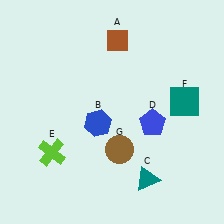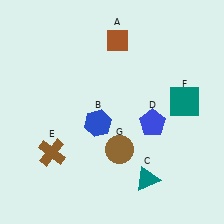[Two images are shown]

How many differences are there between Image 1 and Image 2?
There is 1 difference between the two images.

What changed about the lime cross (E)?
In Image 1, E is lime. In Image 2, it changed to brown.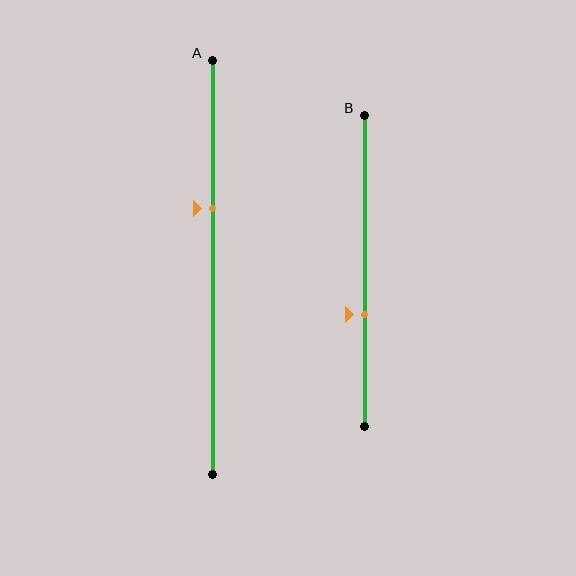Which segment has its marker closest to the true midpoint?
Segment B has its marker closest to the true midpoint.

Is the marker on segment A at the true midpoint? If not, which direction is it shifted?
No, the marker on segment A is shifted upward by about 14% of the segment length.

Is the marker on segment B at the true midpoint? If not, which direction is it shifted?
No, the marker on segment B is shifted downward by about 14% of the segment length.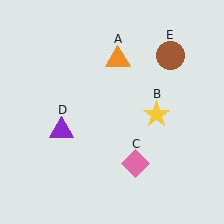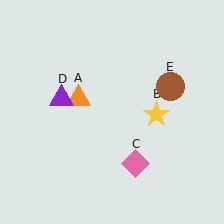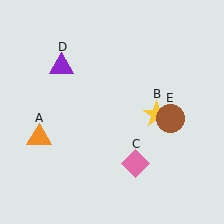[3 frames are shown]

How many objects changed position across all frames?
3 objects changed position: orange triangle (object A), purple triangle (object D), brown circle (object E).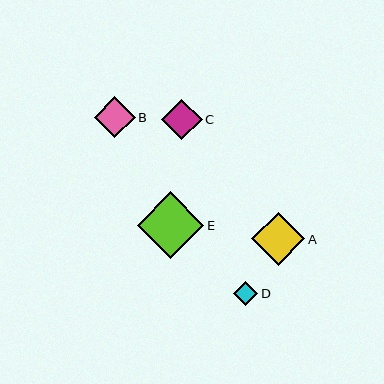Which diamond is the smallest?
Diamond D is the smallest with a size of approximately 24 pixels.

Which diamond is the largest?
Diamond E is the largest with a size of approximately 67 pixels.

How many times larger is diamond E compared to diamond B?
Diamond E is approximately 1.6 times the size of diamond B.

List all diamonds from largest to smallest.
From largest to smallest: E, A, B, C, D.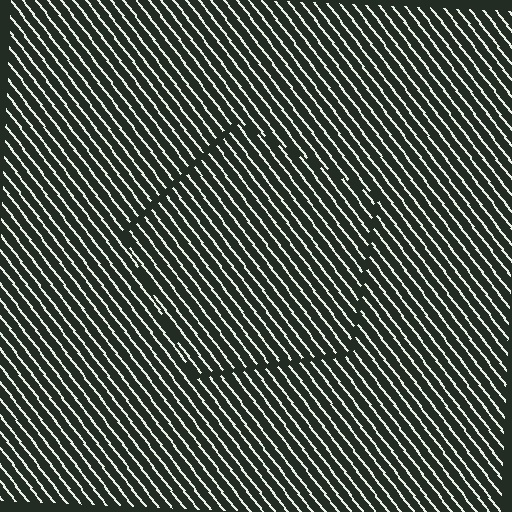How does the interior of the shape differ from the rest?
The interior of the shape contains the same grating, shifted by half a period — the contour is defined by the phase discontinuity where line-ends from the inner and outer gratings abut.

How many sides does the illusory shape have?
5 sides — the line-ends trace a pentagon.